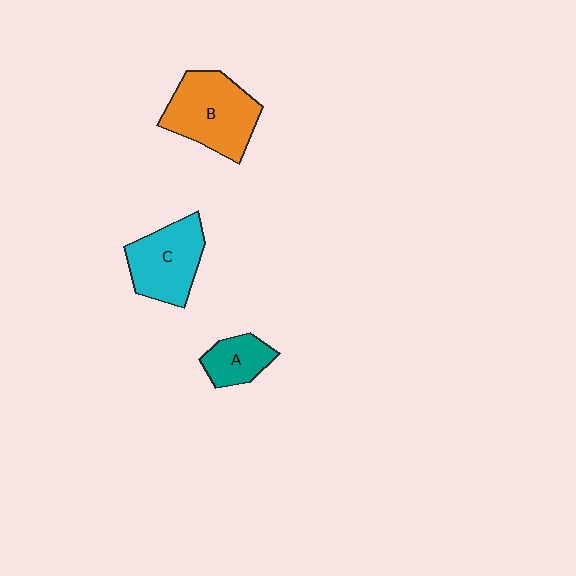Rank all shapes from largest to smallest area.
From largest to smallest: B (orange), C (cyan), A (teal).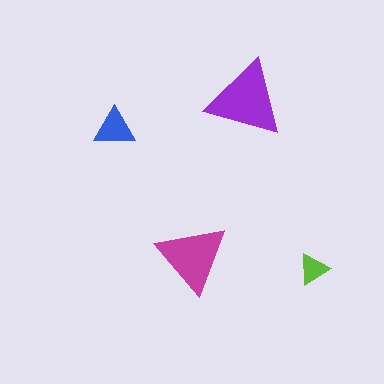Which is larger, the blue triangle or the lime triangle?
The blue one.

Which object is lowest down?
The lime triangle is bottommost.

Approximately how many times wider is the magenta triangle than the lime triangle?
About 2 times wider.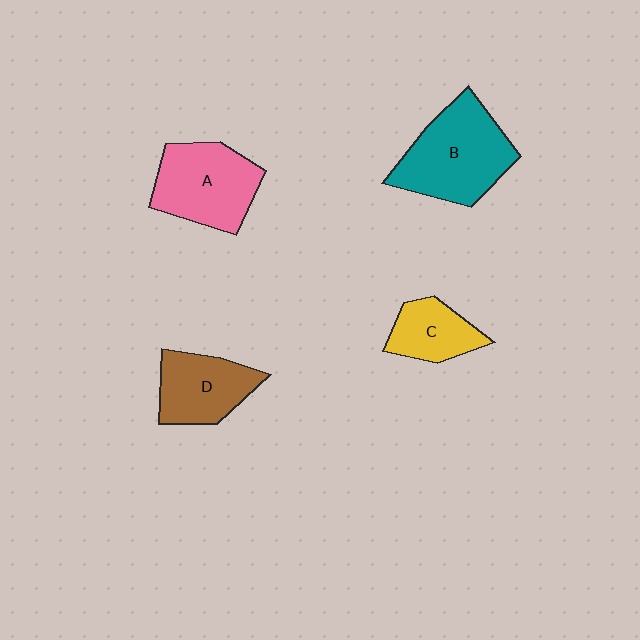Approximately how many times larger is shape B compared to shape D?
Approximately 1.5 times.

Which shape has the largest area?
Shape B (teal).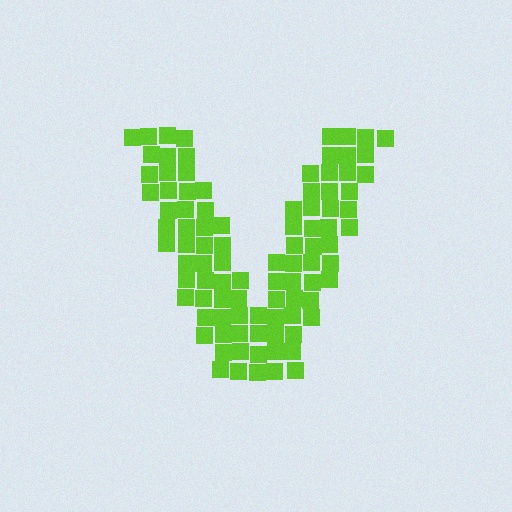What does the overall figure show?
The overall figure shows the letter V.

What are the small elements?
The small elements are squares.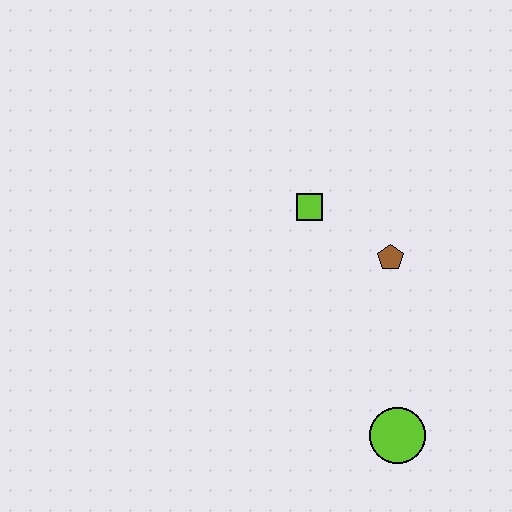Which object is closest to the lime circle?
The brown pentagon is closest to the lime circle.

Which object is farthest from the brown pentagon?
The lime circle is farthest from the brown pentagon.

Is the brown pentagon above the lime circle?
Yes